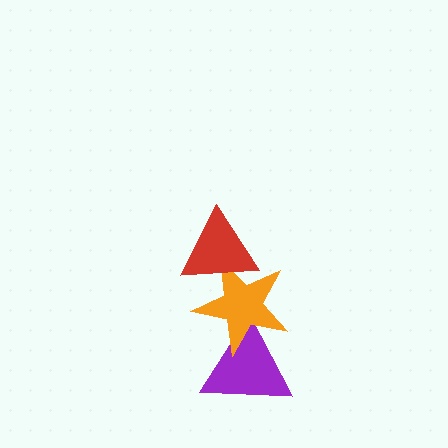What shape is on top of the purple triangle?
The orange star is on top of the purple triangle.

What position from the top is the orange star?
The orange star is 2nd from the top.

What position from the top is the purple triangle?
The purple triangle is 3rd from the top.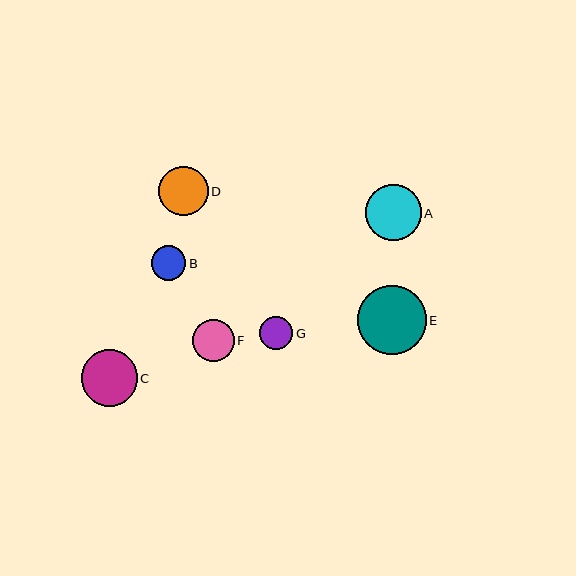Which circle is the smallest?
Circle G is the smallest with a size of approximately 33 pixels.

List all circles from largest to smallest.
From largest to smallest: E, C, A, D, F, B, G.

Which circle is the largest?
Circle E is the largest with a size of approximately 69 pixels.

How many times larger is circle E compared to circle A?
Circle E is approximately 1.2 times the size of circle A.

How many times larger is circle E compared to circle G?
Circle E is approximately 2.1 times the size of circle G.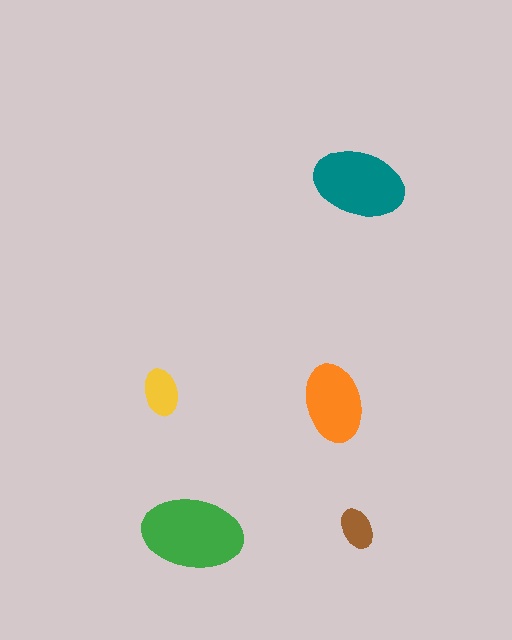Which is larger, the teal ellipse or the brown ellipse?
The teal one.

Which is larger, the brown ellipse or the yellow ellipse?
The yellow one.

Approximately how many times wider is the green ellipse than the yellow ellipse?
About 2 times wider.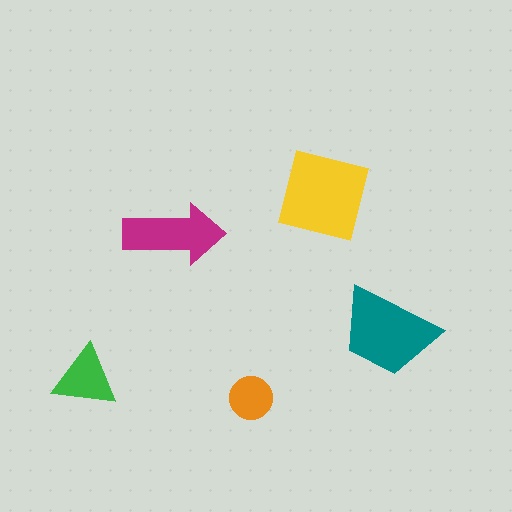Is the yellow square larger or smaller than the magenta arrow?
Larger.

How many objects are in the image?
There are 5 objects in the image.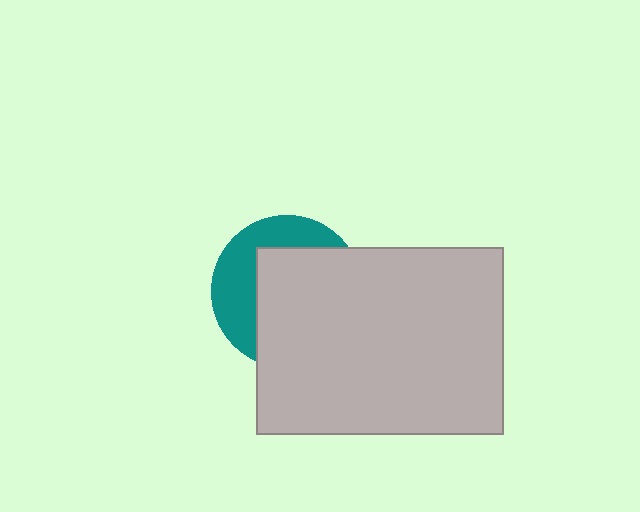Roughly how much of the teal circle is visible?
A small part of it is visible (roughly 37%).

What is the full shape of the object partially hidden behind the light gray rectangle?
The partially hidden object is a teal circle.